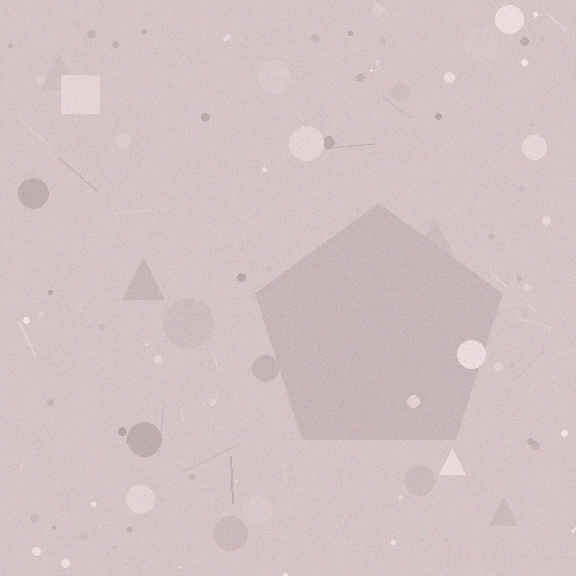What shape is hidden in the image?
A pentagon is hidden in the image.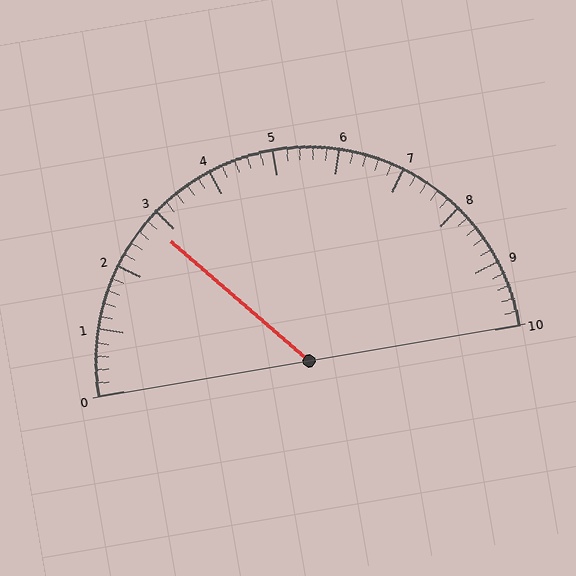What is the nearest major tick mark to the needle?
The nearest major tick mark is 3.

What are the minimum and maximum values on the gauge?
The gauge ranges from 0 to 10.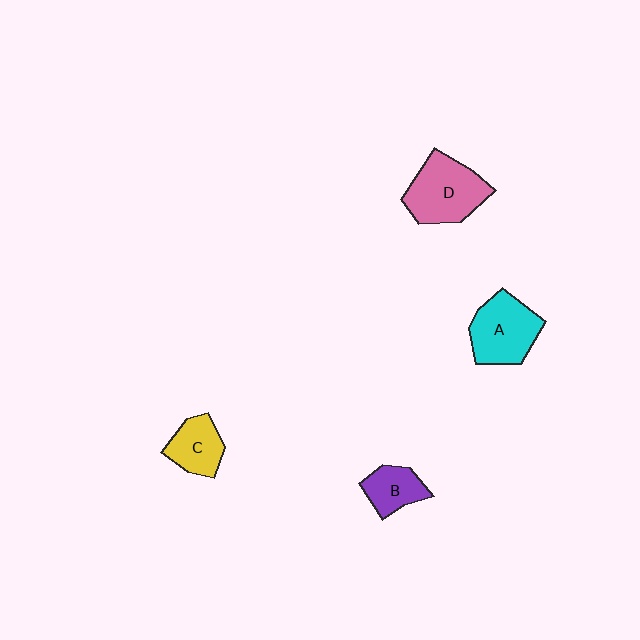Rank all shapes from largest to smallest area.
From largest to smallest: D (pink), A (cyan), C (yellow), B (purple).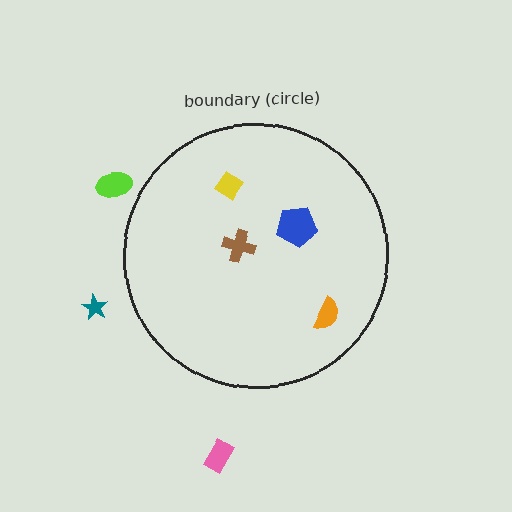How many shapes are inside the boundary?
4 inside, 3 outside.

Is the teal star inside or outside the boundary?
Outside.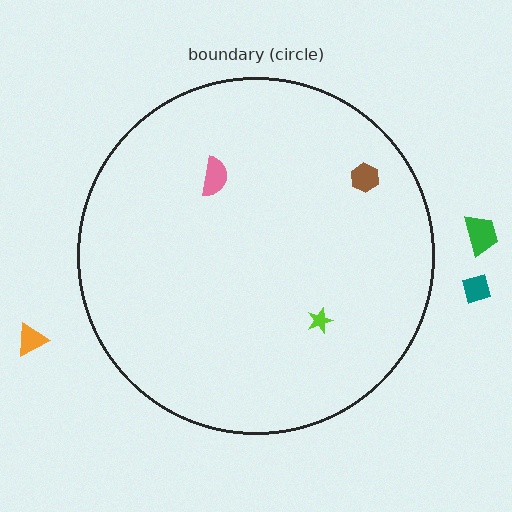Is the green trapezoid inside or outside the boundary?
Outside.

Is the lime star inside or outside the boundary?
Inside.